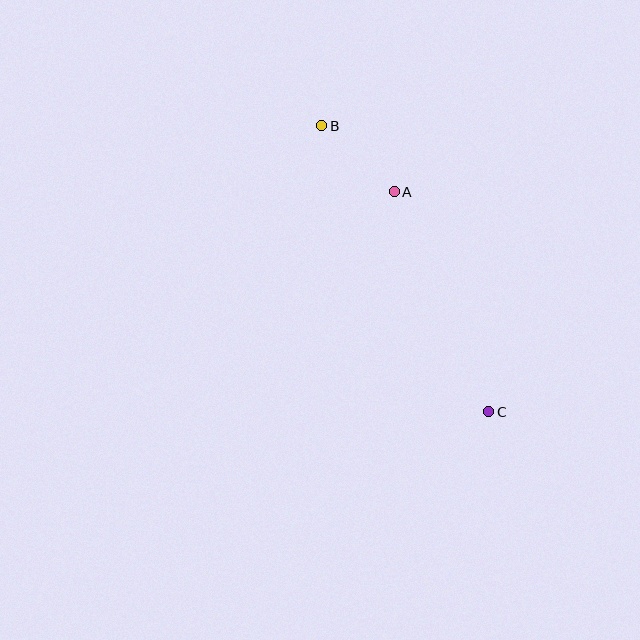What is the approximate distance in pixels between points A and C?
The distance between A and C is approximately 239 pixels.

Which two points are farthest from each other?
Points B and C are farthest from each other.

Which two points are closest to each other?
Points A and B are closest to each other.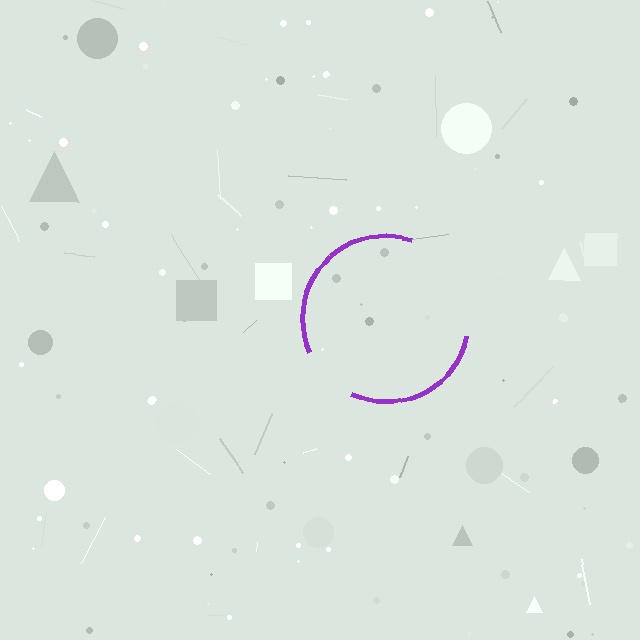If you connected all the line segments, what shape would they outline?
They would outline a circle.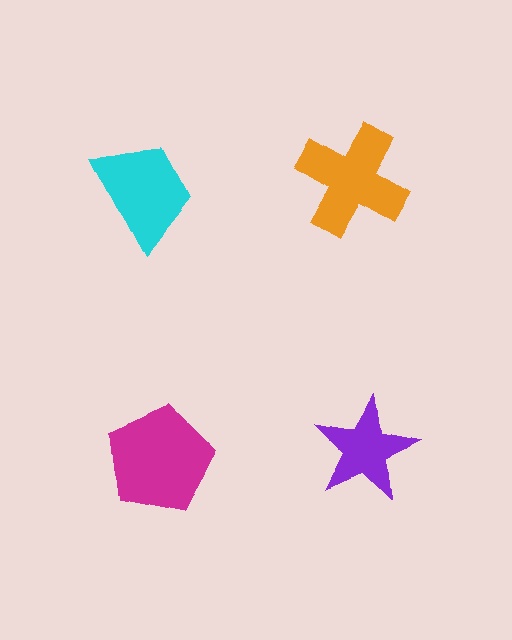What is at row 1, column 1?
A cyan trapezoid.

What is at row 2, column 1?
A magenta pentagon.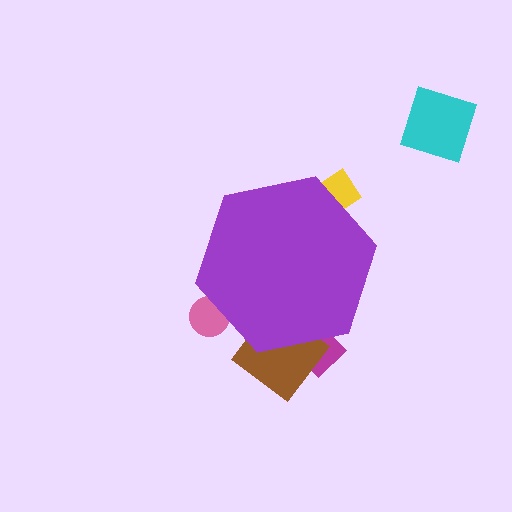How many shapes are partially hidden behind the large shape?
4 shapes are partially hidden.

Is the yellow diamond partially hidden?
Yes, the yellow diamond is partially hidden behind the purple hexagon.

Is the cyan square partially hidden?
No, the cyan square is fully visible.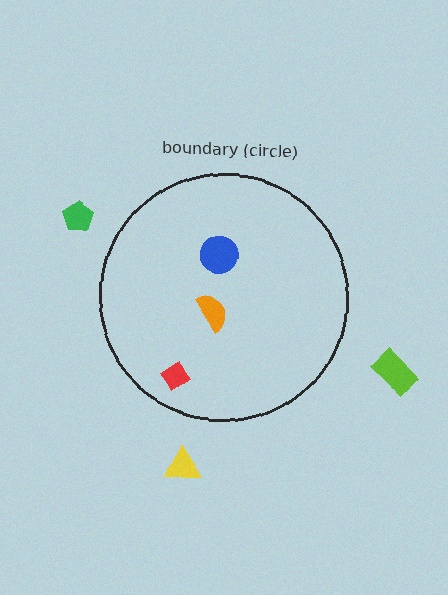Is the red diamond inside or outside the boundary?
Inside.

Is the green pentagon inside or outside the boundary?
Outside.